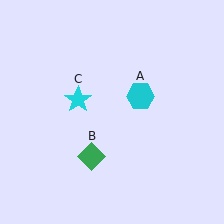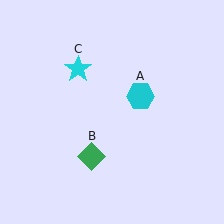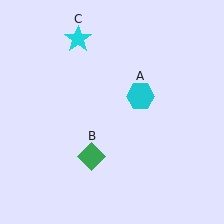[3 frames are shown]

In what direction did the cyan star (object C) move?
The cyan star (object C) moved up.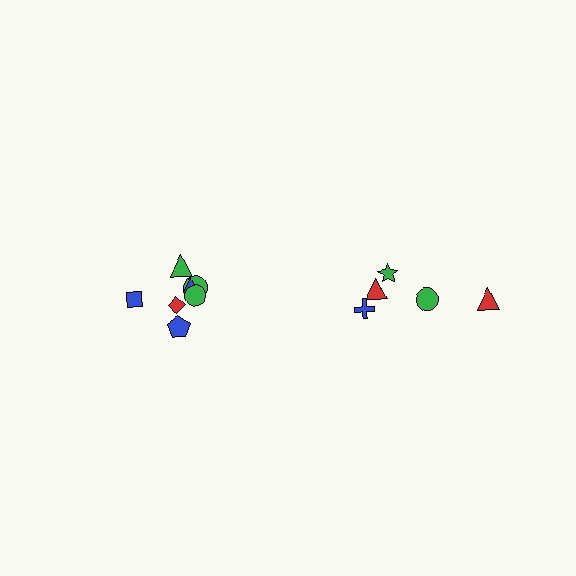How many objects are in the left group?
There are 7 objects.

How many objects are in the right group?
There are 5 objects.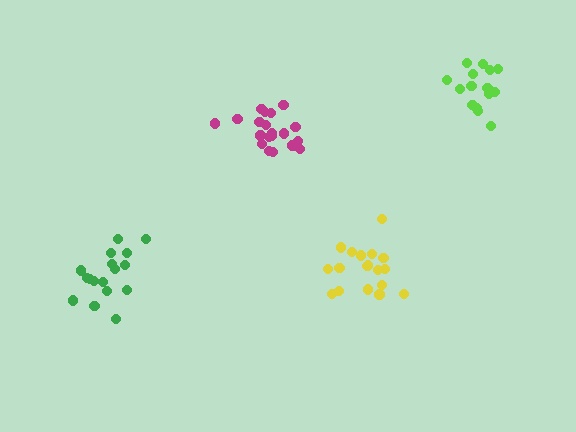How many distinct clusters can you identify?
There are 4 distinct clusters.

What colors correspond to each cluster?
The clusters are colored: lime, green, magenta, yellow.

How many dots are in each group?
Group 1: 15 dots, Group 2: 17 dots, Group 3: 20 dots, Group 4: 18 dots (70 total).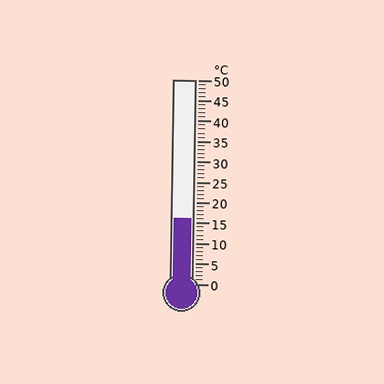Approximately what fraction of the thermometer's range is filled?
The thermometer is filled to approximately 30% of its range.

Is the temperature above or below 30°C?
The temperature is below 30°C.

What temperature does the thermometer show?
The thermometer shows approximately 16°C.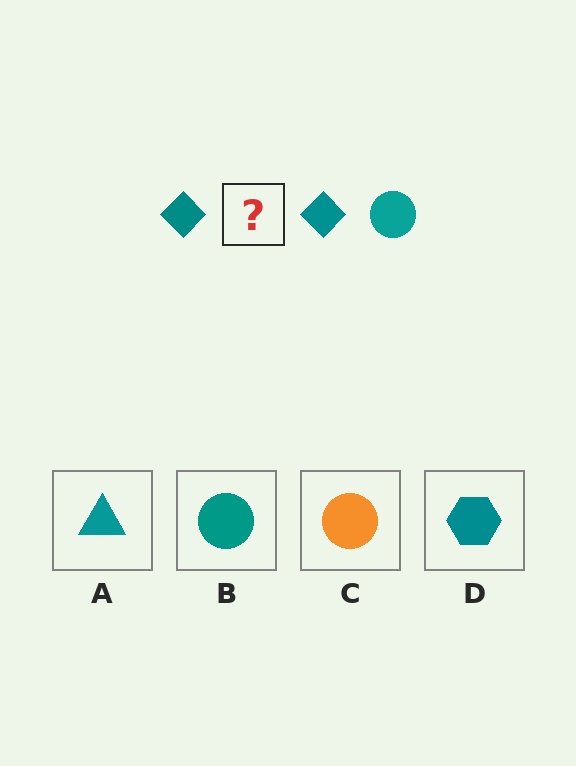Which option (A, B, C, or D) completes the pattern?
B.